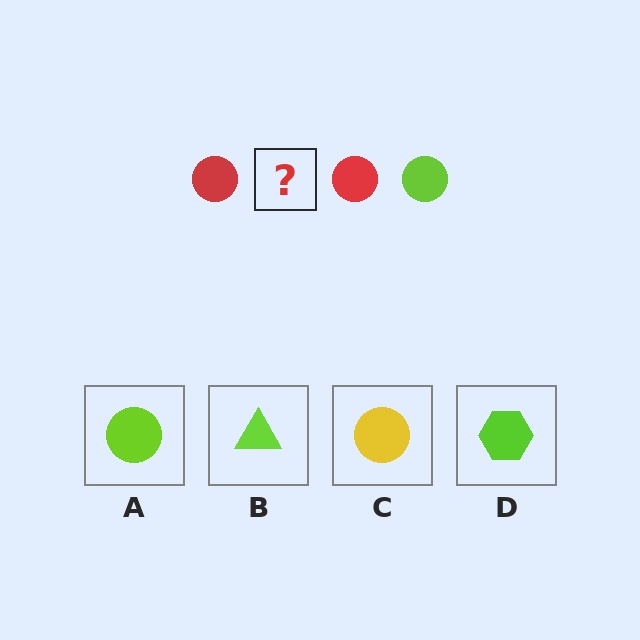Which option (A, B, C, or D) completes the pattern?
A.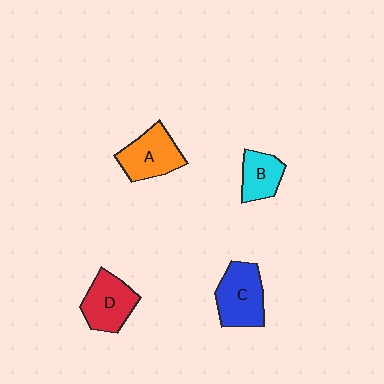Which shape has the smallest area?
Shape B (cyan).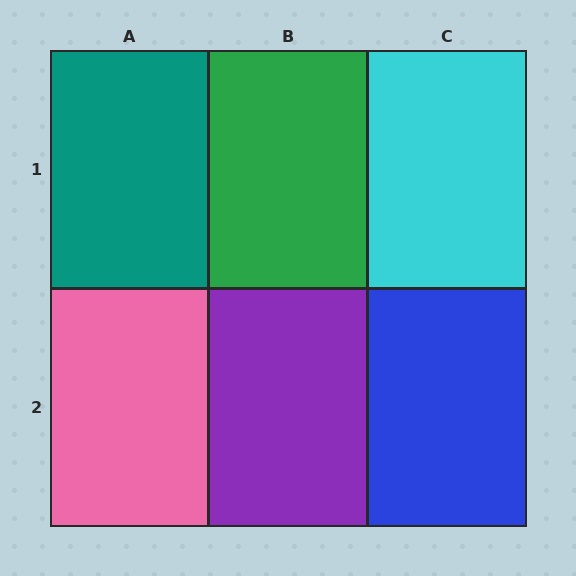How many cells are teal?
1 cell is teal.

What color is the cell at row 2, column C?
Blue.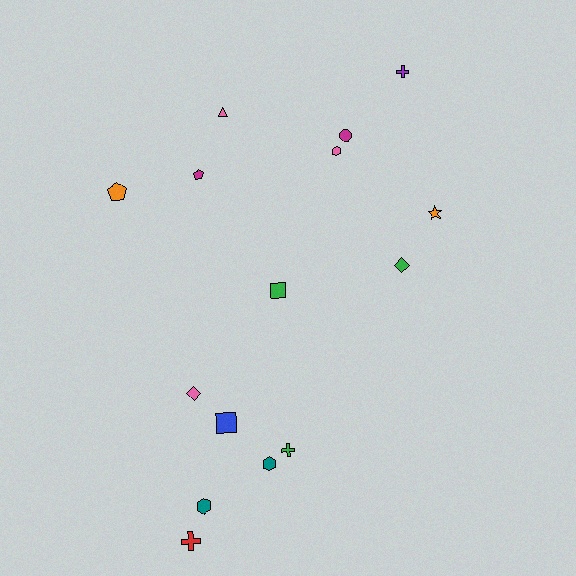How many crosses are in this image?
There are 3 crosses.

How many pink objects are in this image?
There are 3 pink objects.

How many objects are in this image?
There are 15 objects.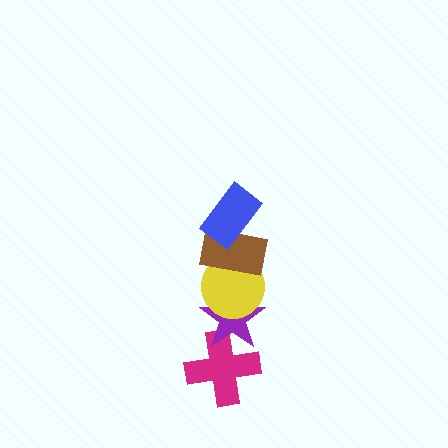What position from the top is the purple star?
The purple star is 4th from the top.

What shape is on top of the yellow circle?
The brown rectangle is on top of the yellow circle.